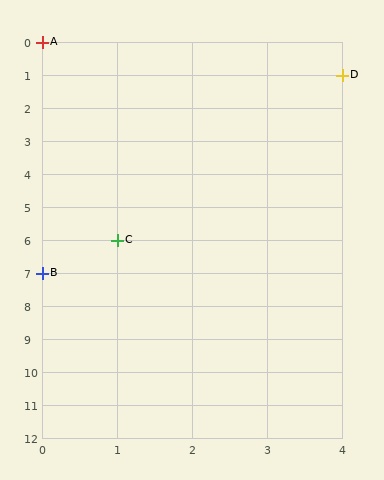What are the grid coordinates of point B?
Point B is at grid coordinates (0, 7).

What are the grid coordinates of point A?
Point A is at grid coordinates (0, 0).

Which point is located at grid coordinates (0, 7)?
Point B is at (0, 7).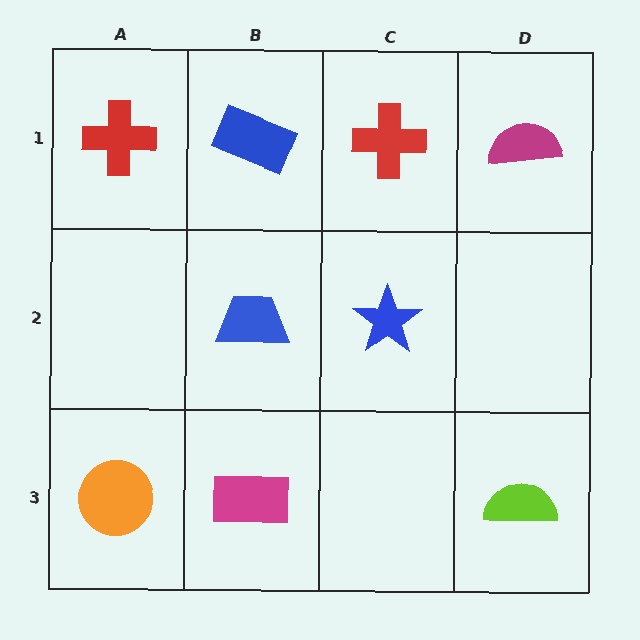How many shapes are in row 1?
4 shapes.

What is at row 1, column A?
A red cross.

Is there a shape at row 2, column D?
No, that cell is empty.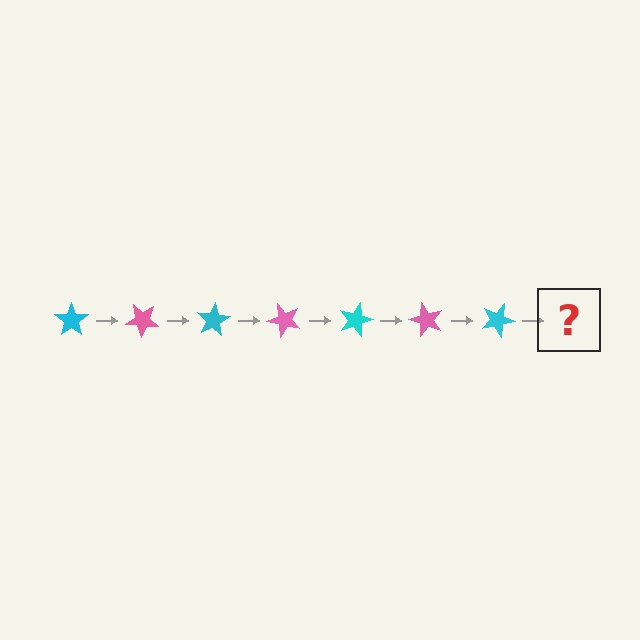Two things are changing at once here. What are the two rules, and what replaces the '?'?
The two rules are that it rotates 40 degrees each step and the color cycles through cyan and pink. The '?' should be a pink star, rotated 280 degrees from the start.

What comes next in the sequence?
The next element should be a pink star, rotated 280 degrees from the start.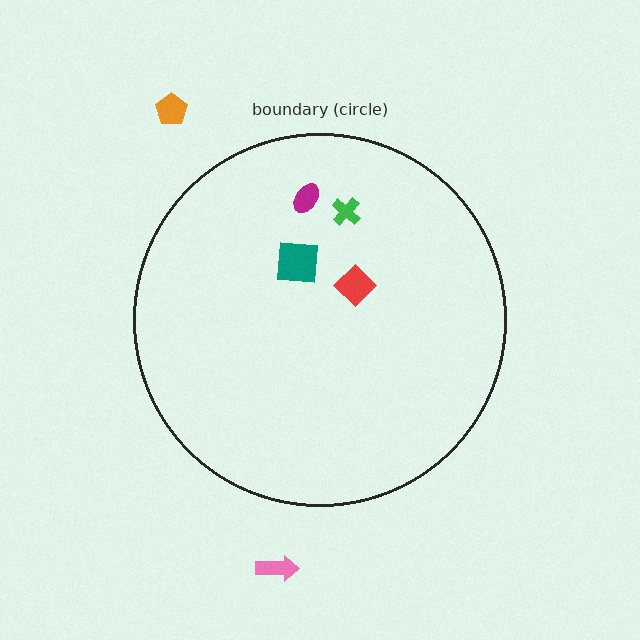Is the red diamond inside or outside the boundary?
Inside.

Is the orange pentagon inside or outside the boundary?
Outside.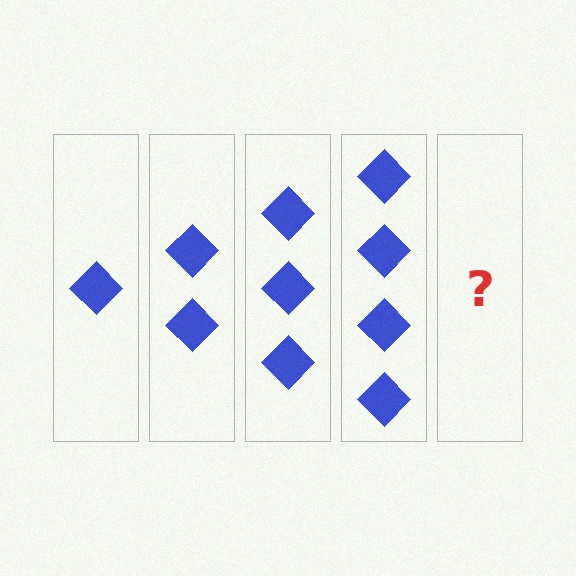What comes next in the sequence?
The next element should be 5 diamonds.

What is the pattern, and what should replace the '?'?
The pattern is that each step adds one more diamond. The '?' should be 5 diamonds.